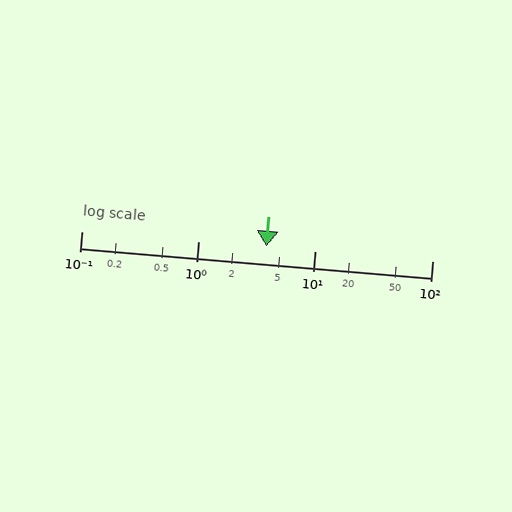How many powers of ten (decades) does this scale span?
The scale spans 3 decades, from 0.1 to 100.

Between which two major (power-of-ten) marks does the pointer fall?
The pointer is between 1 and 10.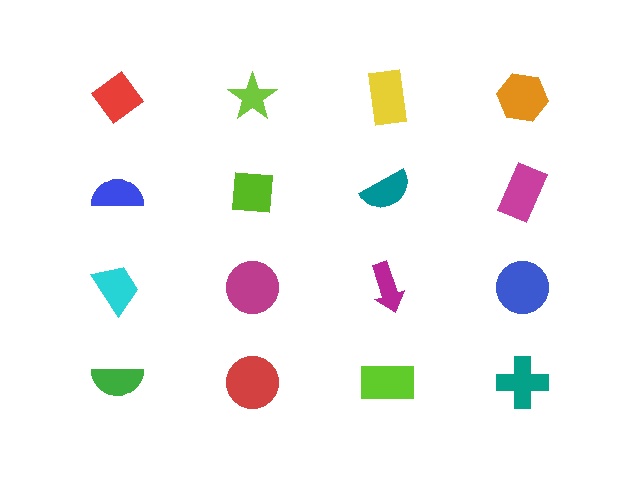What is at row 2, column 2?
A lime square.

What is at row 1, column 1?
A red diamond.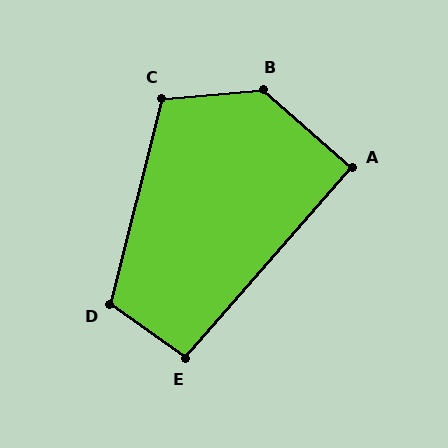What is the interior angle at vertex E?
Approximately 96 degrees (obtuse).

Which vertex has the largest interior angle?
B, at approximately 134 degrees.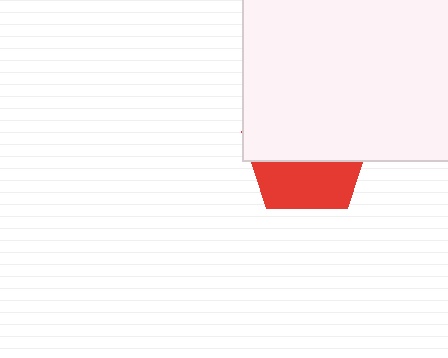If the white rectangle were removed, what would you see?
You would see the complete red pentagon.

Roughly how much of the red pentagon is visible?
A small part of it is visible (roughly 40%).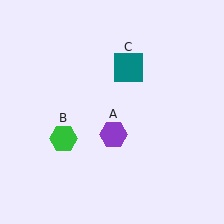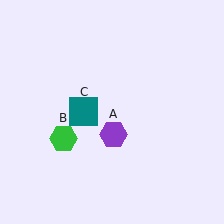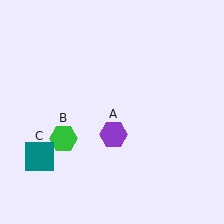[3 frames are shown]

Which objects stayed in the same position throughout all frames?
Purple hexagon (object A) and green hexagon (object B) remained stationary.